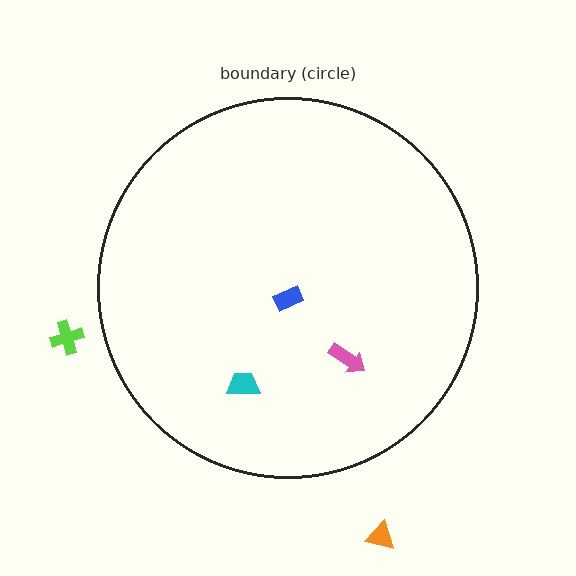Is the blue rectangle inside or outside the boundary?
Inside.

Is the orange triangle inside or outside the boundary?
Outside.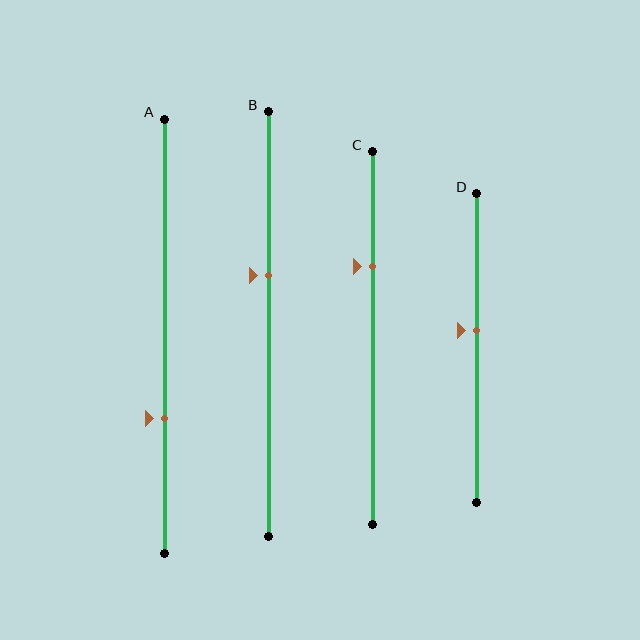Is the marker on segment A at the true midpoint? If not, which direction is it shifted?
No, the marker on segment A is shifted downward by about 19% of the segment length.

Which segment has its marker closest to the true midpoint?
Segment D has its marker closest to the true midpoint.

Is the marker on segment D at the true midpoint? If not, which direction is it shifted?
No, the marker on segment D is shifted upward by about 6% of the segment length.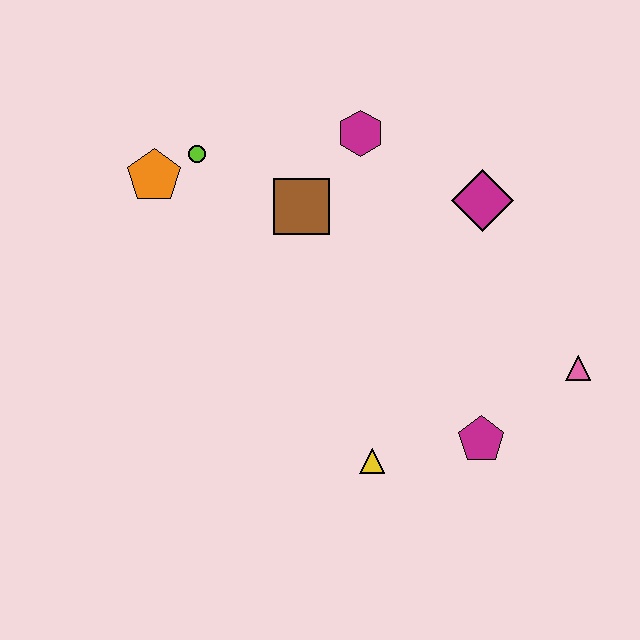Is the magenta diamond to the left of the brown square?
No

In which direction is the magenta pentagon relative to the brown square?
The magenta pentagon is below the brown square.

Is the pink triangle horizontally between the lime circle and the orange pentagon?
No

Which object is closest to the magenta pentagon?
The yellow triangle is closest to the magenta pentagon.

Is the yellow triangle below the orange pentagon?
Yes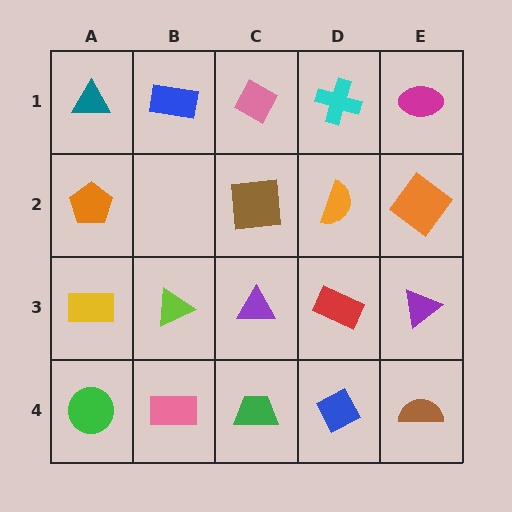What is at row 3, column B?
A lime triangle.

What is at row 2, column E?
An orange diamond.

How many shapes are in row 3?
5 shapes.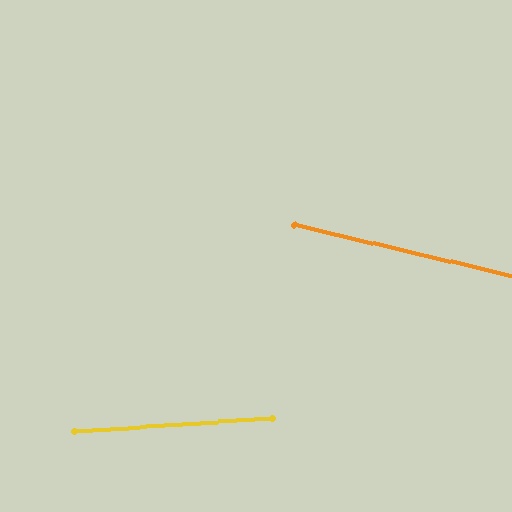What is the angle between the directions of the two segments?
Approximately 17 degrees.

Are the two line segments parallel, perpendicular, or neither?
Neither parallel nor perpendicular — they differ by about 17°.